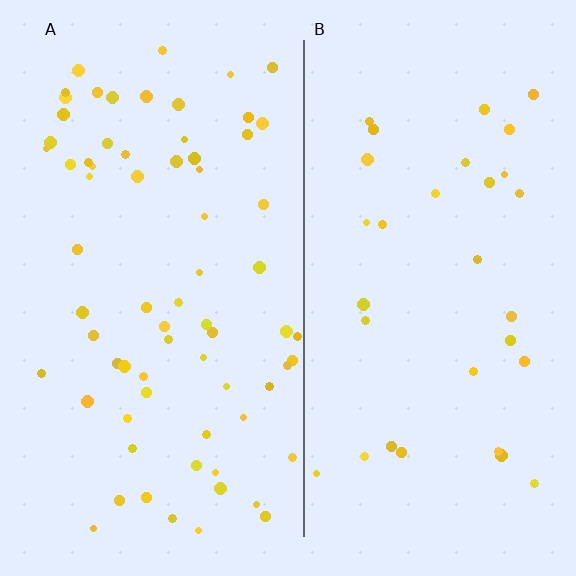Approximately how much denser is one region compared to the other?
Approximately 2.2× — region A over region B.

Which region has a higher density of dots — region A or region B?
A (the left).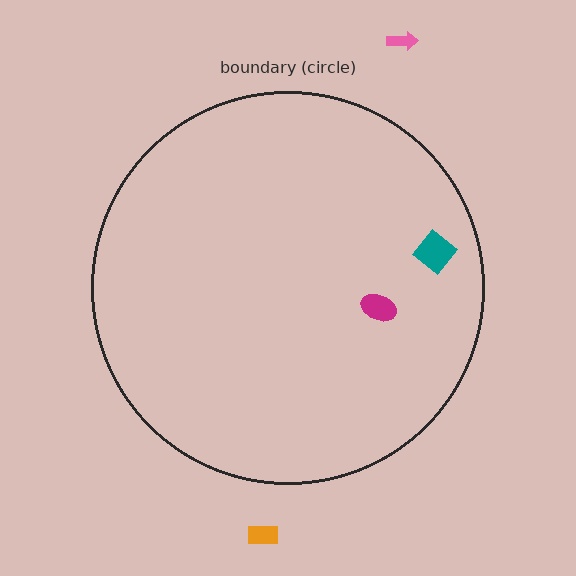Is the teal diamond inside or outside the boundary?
Inside.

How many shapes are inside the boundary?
2 inside, 2 outside.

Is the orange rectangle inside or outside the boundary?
Outside.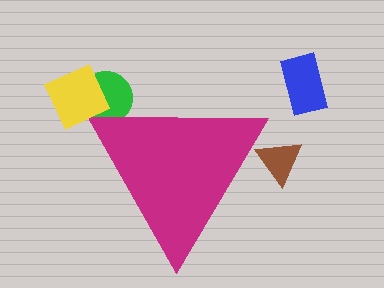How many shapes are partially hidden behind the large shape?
2 shapes are partially hidden.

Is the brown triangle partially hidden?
Yes, the brown triangle is partially hidden behind the magenta triangle.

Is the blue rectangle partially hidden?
No, the blue rectangle is fully visible.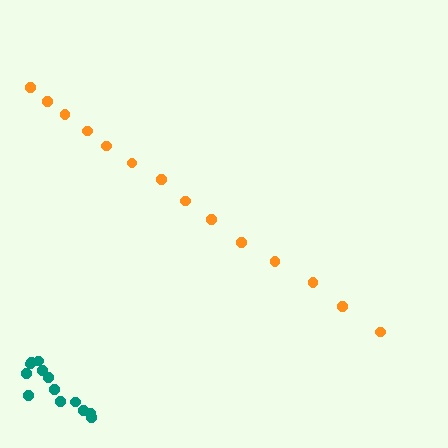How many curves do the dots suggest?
There are 2 distinct paths.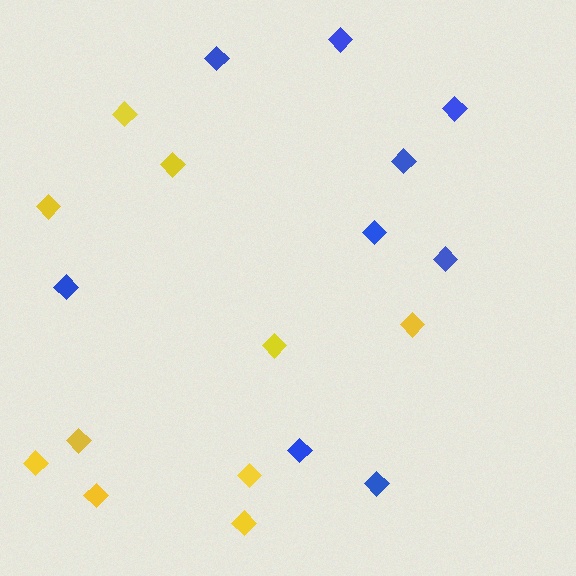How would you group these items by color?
There are 2 groups: one group of blue diamonds (9) and one group of yellow diamonds (10).